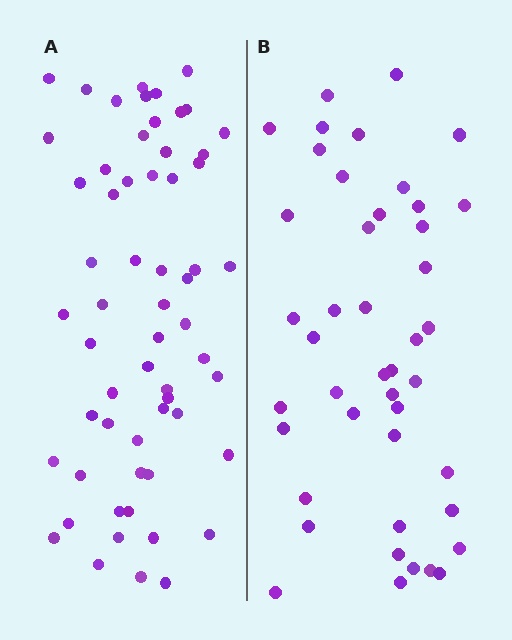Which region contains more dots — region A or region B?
Region A (the left region) has more dots.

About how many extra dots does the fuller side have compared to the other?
Region A has approximately 15 more dots than region B.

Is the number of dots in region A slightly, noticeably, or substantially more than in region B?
Region A has noticeably more, but not dramatically so. The ratio is roughly 1.4 to 1.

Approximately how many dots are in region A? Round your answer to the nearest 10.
About 60 dots.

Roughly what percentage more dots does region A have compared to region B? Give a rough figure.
About 35% more.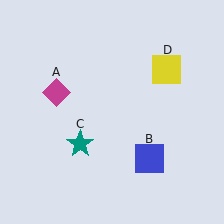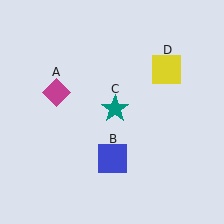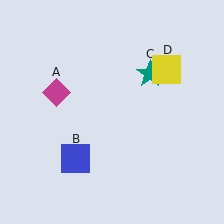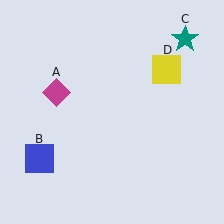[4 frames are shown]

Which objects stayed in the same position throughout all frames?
Magenta diamond (object A) and yellow square (object D) remained stationary.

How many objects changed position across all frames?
2 objects changed position: blue square (object B), teal star (object C).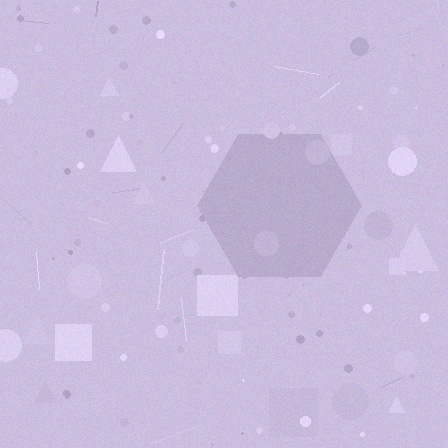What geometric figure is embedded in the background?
A hexagon is embedded in the background.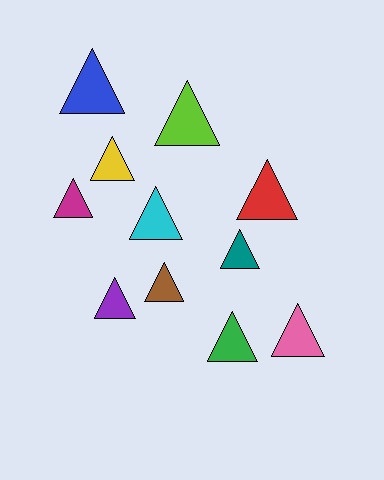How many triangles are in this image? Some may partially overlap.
There are 11 triangles.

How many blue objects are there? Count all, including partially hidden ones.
There is 1 blue object.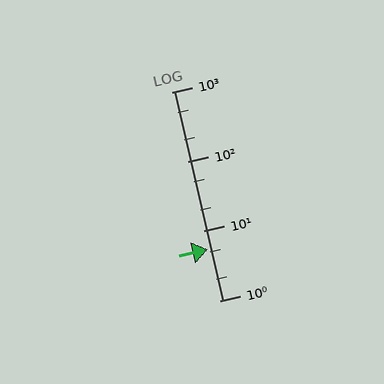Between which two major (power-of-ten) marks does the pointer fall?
The pointer is between 1 and 10.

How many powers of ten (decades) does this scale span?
The scale spans 3 decades, from 1 to 1000.